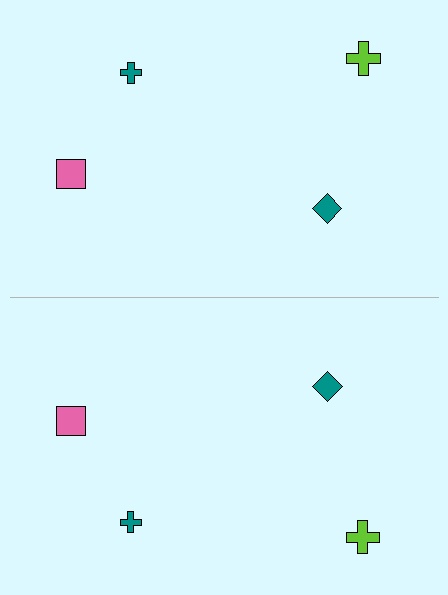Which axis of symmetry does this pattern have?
The pattern has a horizontal axis of symmetry running through the center of the image.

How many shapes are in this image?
There are 8 shapes in this image.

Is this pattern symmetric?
Yes, this pattern has bilateral (reflection) symmetry.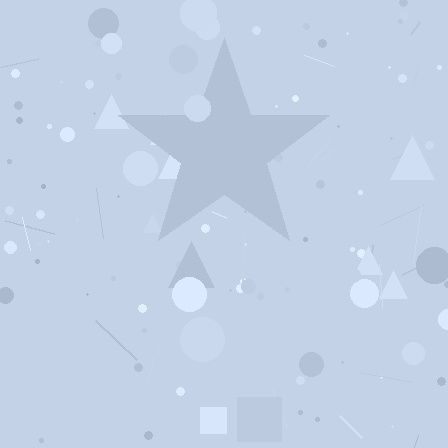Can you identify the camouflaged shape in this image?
The camouflaged shape is a star.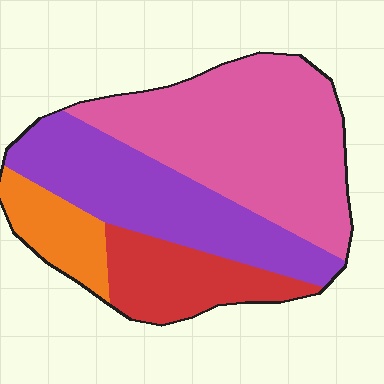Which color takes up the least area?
Orange, at roughly 10%.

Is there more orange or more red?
Red.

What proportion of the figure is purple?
Purple takes up about one third (1/3) of the figure.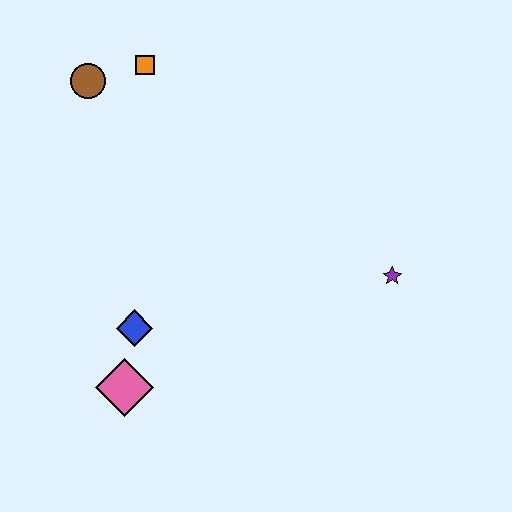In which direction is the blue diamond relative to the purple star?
The blue diamond is to the left of the purple star.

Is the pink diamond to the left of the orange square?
Yes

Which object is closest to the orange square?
The brown circle is closest to the orange square.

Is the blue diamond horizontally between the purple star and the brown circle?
Yes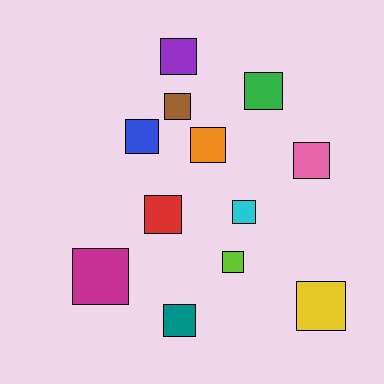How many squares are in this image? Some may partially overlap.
There are 12 squares.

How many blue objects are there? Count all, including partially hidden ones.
There is 1 blue object.